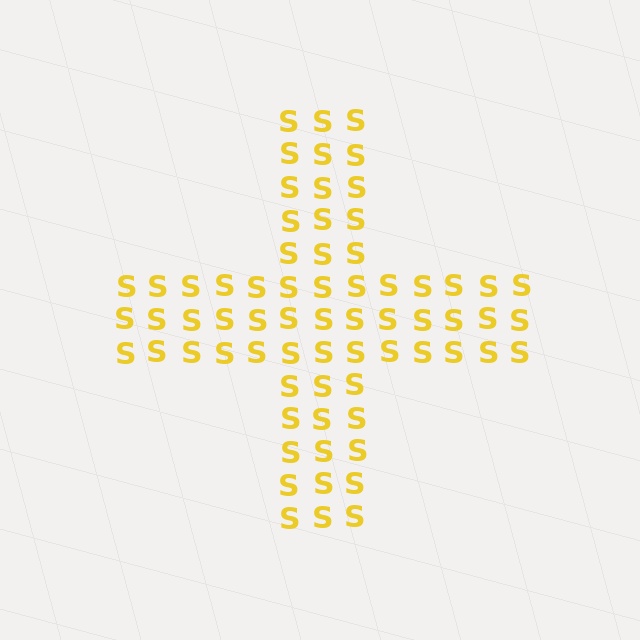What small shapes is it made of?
It is made of small letter S's.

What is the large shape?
The large shape is a cross.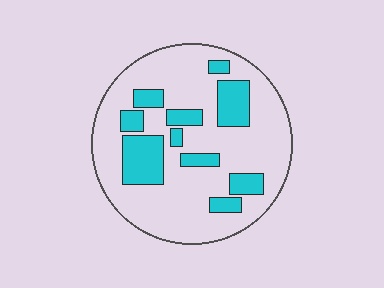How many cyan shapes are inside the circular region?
10.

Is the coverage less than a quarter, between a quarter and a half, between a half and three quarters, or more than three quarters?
Less than a quarter.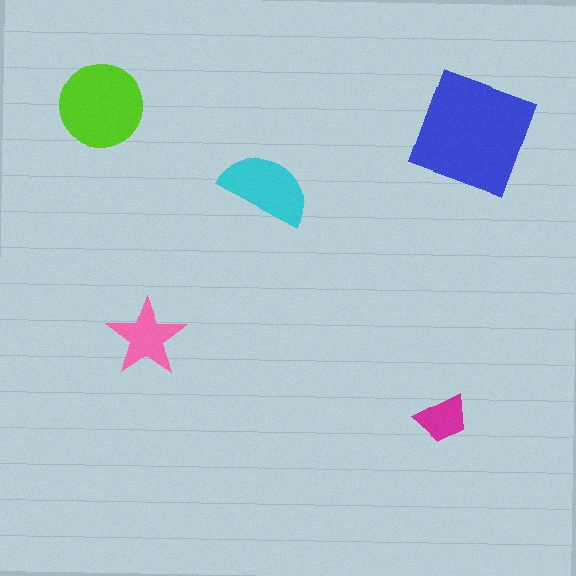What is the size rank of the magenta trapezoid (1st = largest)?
5th.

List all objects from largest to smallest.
The blue square, the lime circle, the cyan semicircle, the pink star, the magenta trapezoid.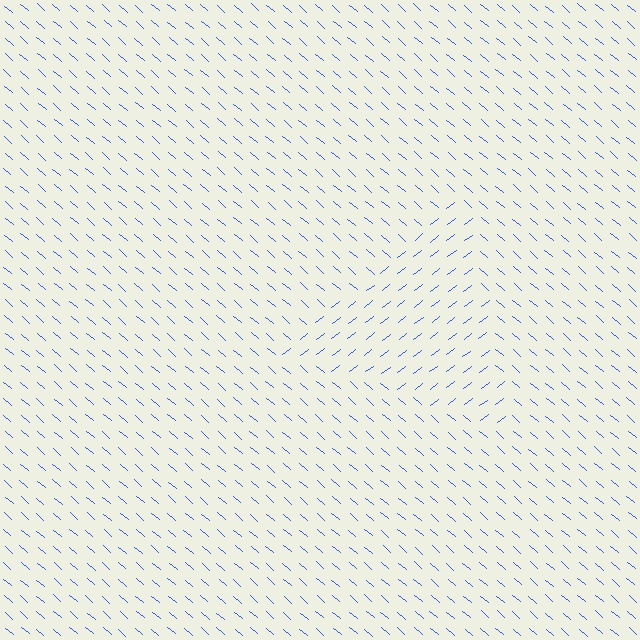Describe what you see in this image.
The image is filled with small blue line segments. A triangle region in the image has lines oriented differently from the surrounding lines, creating a visible texture boundary.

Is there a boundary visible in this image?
Yes, there is a texture boundary formed by a change in line orientation.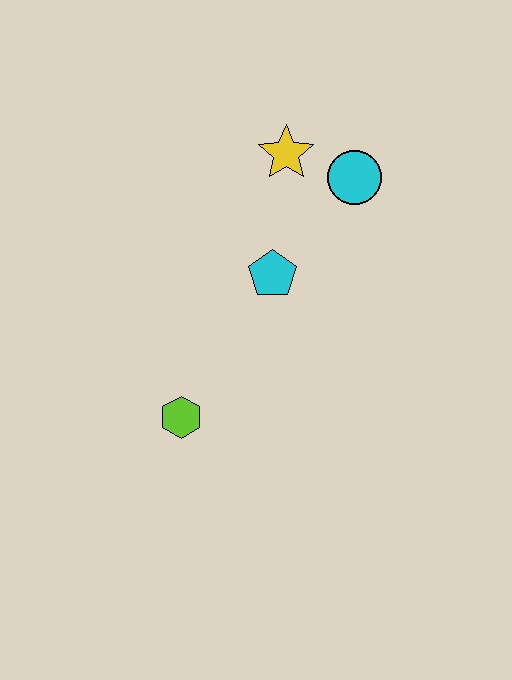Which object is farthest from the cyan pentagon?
The lime hexagon is farthest from the cyan pentagon.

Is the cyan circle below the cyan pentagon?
No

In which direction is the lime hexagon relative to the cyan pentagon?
The lime hexagon is below the cyan pentagon.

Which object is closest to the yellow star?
The cyan circle is closest to the yellow star.